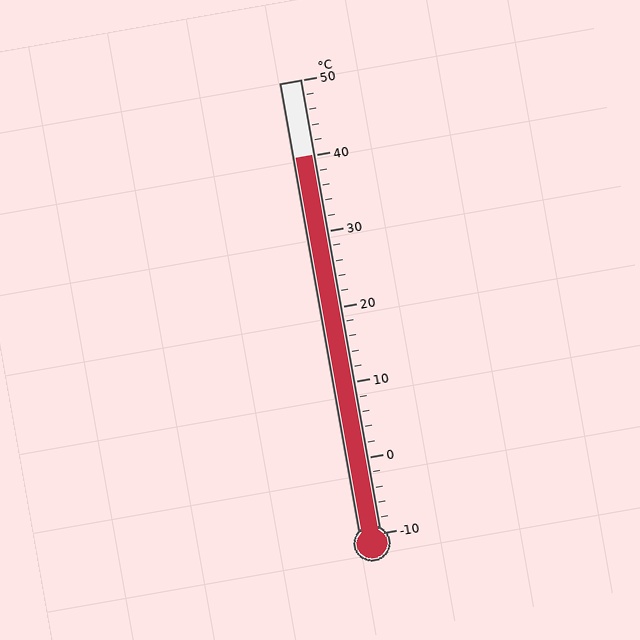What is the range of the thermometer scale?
The thermometer scale ranges from -10°C to 50°C.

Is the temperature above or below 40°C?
The temperature is at 40°C.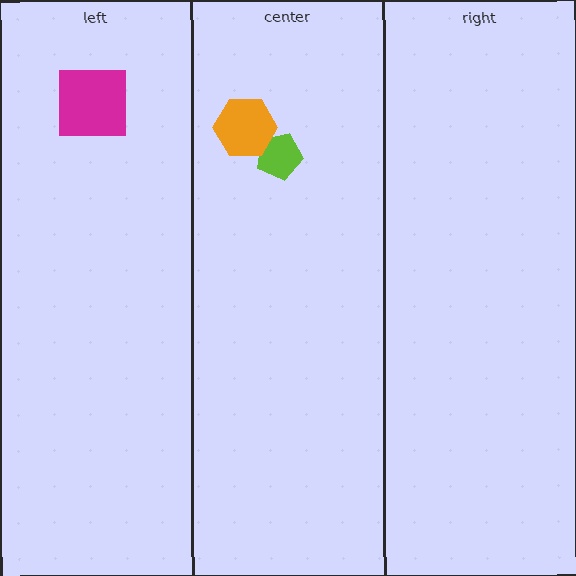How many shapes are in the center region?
2.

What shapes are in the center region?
The lime pentagon, the orange hexagon.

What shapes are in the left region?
The magenta square.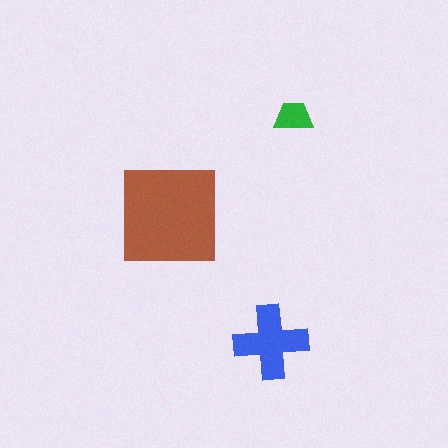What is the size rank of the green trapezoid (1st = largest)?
3rd.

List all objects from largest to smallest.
The brown square, the blue cross, the green trapezoid.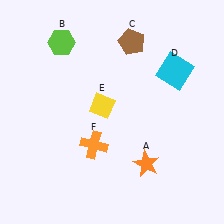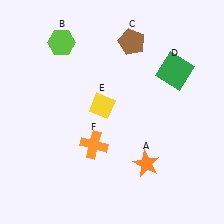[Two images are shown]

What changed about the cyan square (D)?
In Image 1, D is cyan. In Image 2, it changed to green.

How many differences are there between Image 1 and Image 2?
There is 1 difference between the two images.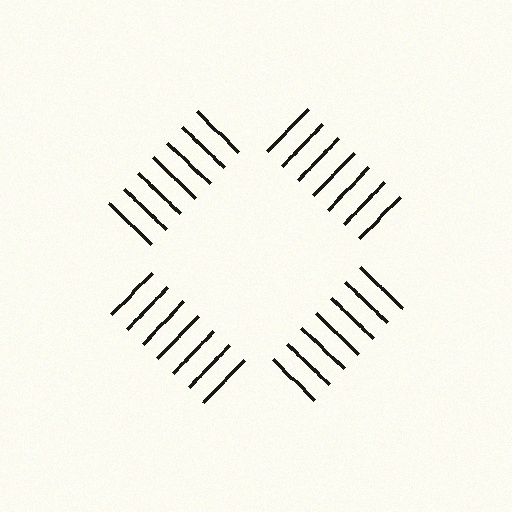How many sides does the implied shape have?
4 sides — the line-ends trace a square.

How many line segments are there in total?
28 — 7 along each of the 4 edges.